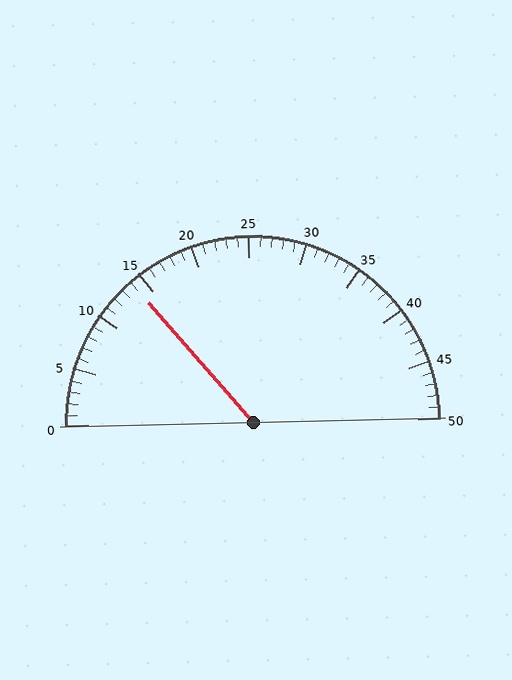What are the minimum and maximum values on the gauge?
The gauge ranges from 0 to 50.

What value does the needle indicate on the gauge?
The needle indicates approximately 14.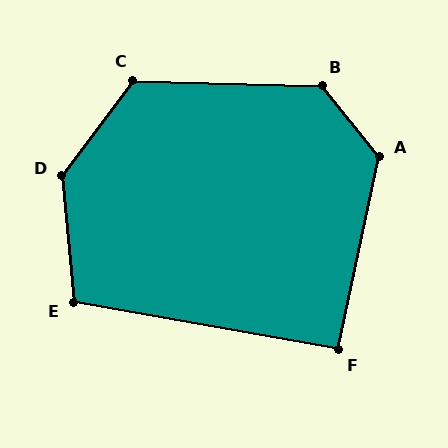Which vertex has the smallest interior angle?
F, at approximately 92 degrees.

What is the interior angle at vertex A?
Approximately 129 degrees (obtuse).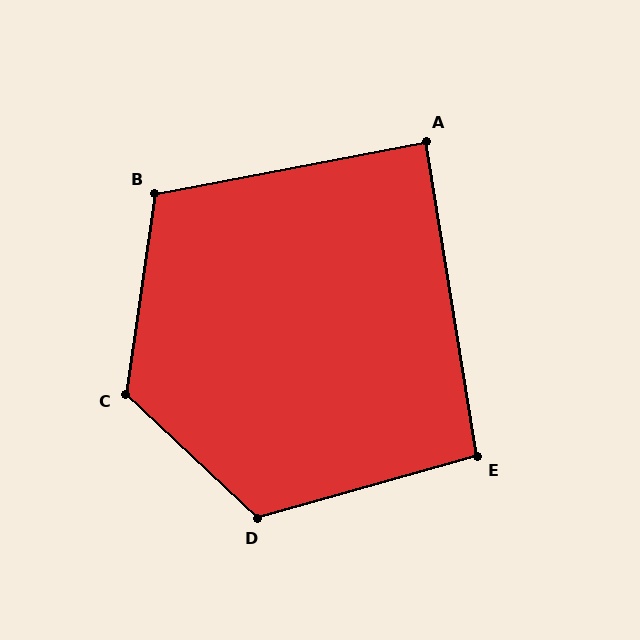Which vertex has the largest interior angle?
C, at approximately 125 degrees.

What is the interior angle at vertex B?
Approximately 109 degrees (obtuse).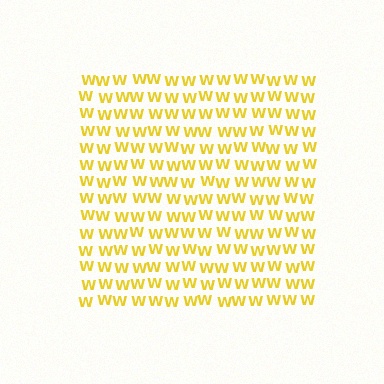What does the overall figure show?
The overall figure shows a square.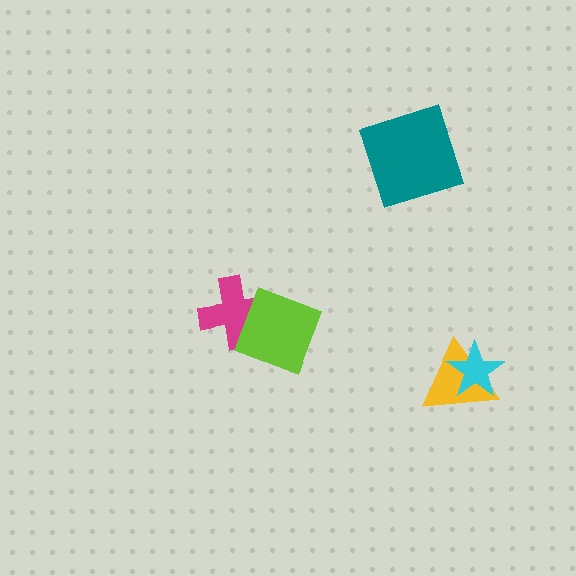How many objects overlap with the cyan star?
1 object overlaps with the cyan star.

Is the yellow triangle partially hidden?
Yes, it is partially covered by another shape.